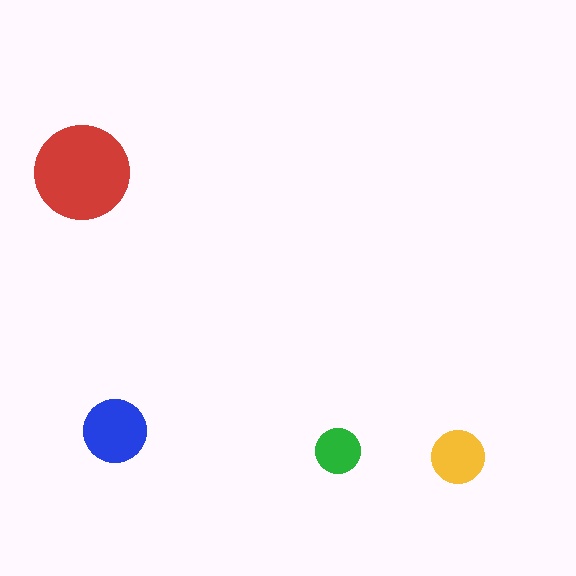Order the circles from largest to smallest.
the red one, the blue one, the yellow one, the green one.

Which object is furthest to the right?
The yellow circle is rightmost.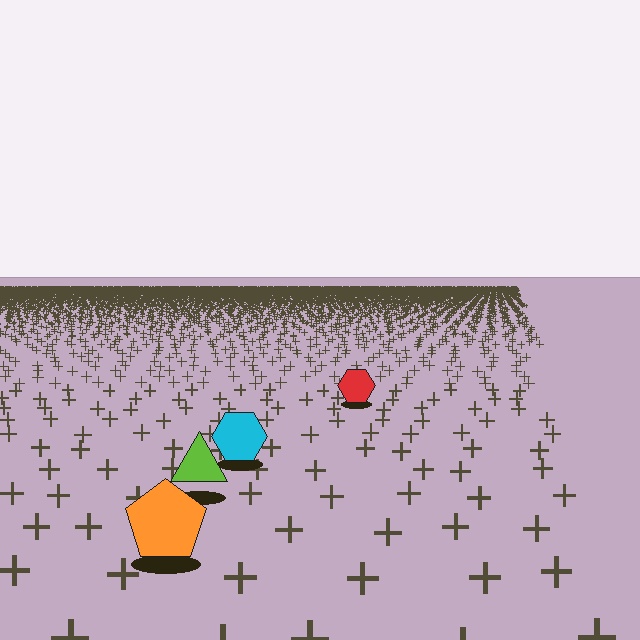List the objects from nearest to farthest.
From nearest to farthest: the orange pentagon, the lime triangle, the cyan hexagon, the red hexagon.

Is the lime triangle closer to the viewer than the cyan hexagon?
Yes. The lime triangle is closer — you can tell from the texture gradient: the ground texture is coarser near it.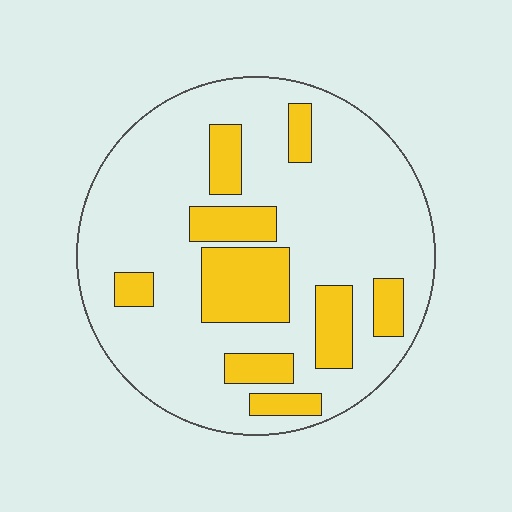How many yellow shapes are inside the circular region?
9.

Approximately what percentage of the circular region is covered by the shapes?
Approximately 25%.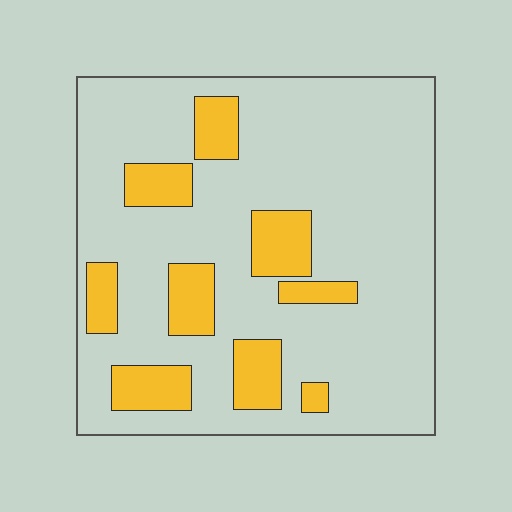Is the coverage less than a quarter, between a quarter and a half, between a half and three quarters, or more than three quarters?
Less than a quarter.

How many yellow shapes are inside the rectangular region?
9.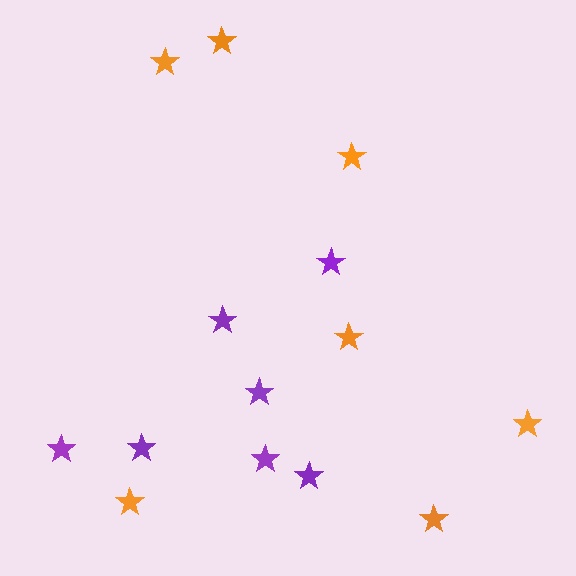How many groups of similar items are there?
There are 2 groups: one group of orange stars (7) and one group of purple stars (7).